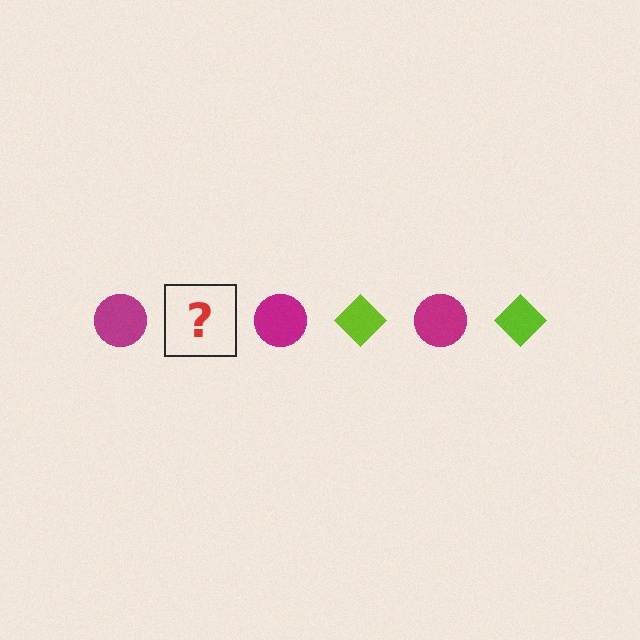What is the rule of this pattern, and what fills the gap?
The rule is that the pattern alternates between magenta circle and lime diamond. The gap should be filled with a lime diamond.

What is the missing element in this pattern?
The missing element is a lime diamond.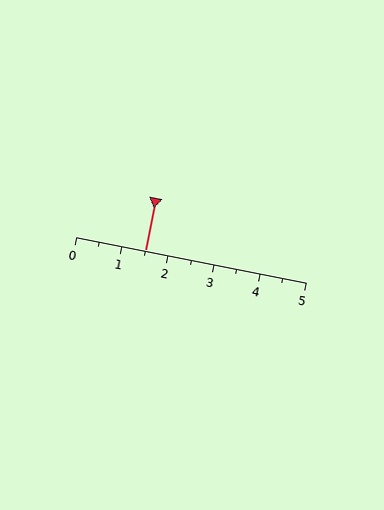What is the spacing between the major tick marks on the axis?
The major ticks are spaced 1 apart.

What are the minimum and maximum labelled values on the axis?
The axis runs from 0 to 5.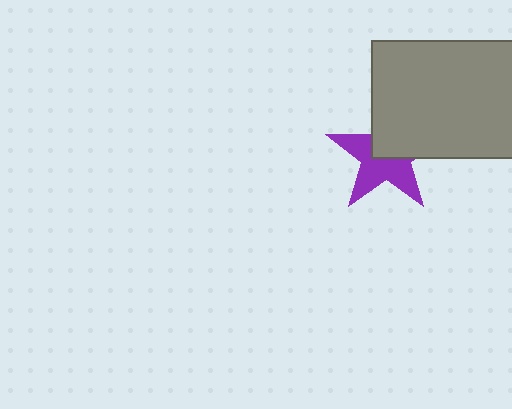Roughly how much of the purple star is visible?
About half of it is visible (roughly 55%).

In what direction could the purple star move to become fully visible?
The purple star could move toward the lower-left. That would shift it out from behind the gray rectangle entirely.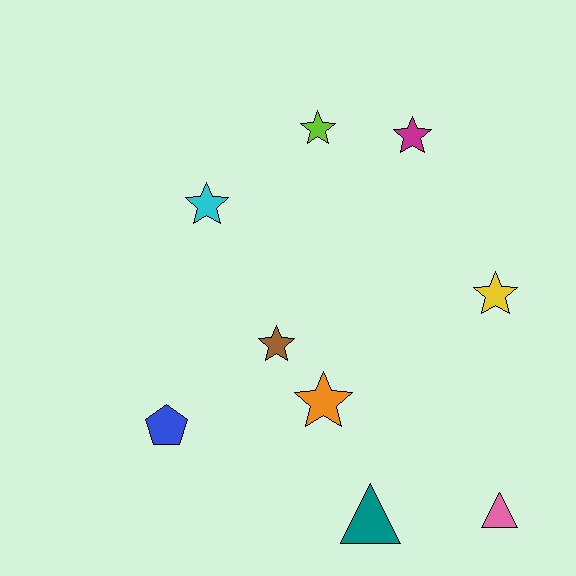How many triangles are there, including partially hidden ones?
There are 2 triangles.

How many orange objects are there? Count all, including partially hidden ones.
There is 1 orange object.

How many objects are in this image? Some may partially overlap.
There are 9 objects.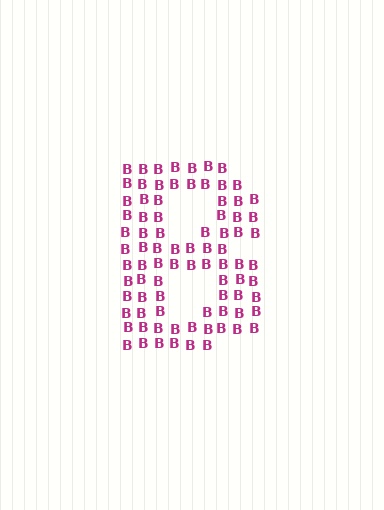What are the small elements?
The small elements are letter B's.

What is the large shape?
The large shape is the letter B.